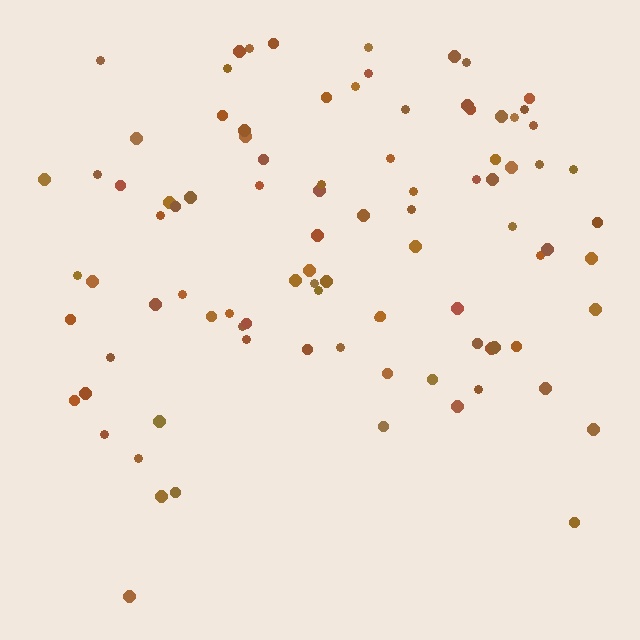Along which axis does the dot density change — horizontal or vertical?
Vertical.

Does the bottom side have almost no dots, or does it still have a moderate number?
Still a moderate number, just noticeably fewer than the top.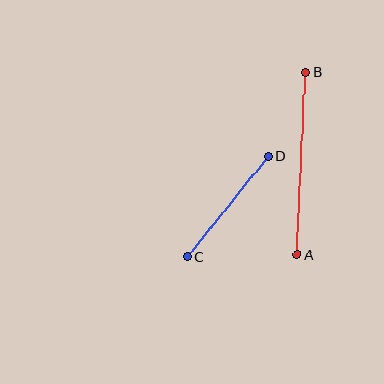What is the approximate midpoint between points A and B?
The midpoint is at approximately (301, 163) pixels.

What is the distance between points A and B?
The distance is approximately 182 pixels.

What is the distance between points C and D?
The distance is approximately 129 pixels.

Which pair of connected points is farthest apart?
Points A and B are farthest apart.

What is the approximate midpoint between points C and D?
The midpoint is at approximately (228, 207) pixels.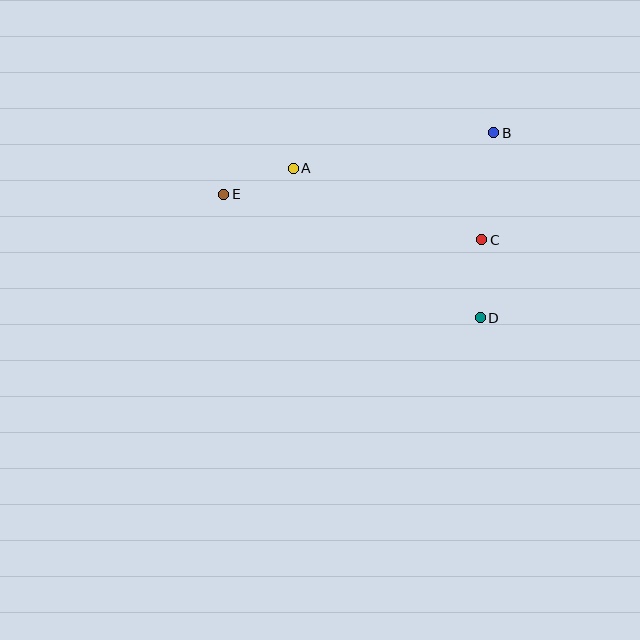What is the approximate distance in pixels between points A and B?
The distance between A and B is approximately 204 pixels.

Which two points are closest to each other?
Points A and E are closest to each other.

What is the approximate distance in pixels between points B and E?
The distance between B and E is approximately 277 pixels.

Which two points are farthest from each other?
Points D and E are farthest from each other.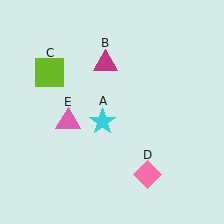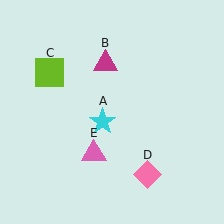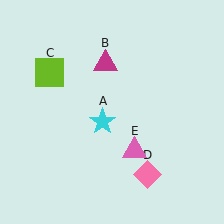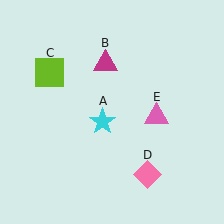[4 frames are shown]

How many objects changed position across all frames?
1 object changed position: pink triangle (object E).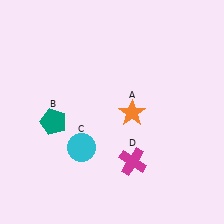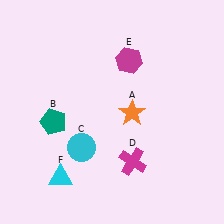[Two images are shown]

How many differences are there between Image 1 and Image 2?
There are 2 differences between the two images.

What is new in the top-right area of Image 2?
A magenta hexagon (E) was added in the top-right area of Image 2.